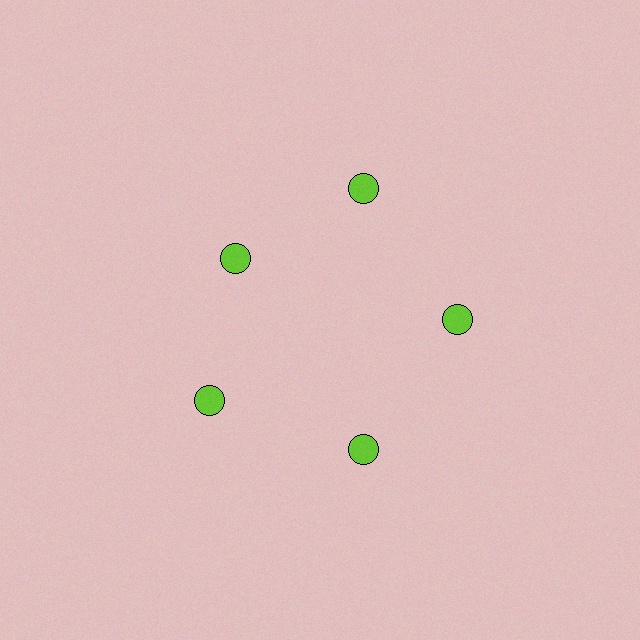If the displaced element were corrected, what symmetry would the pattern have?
It would have 5-fold rotational symmetry — the pattern would map onto itself every 72 degrees.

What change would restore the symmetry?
The symmetry would be restored by moving it outward, back onto the ring so that all 5 circles sit at equal angles and equal distance from the center.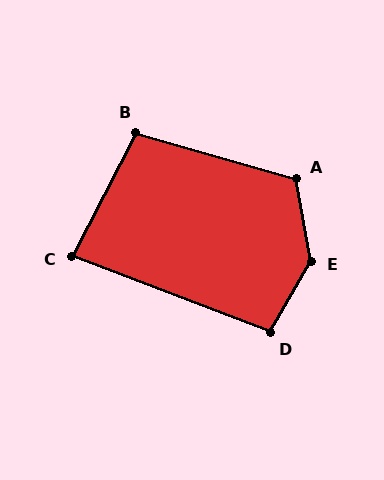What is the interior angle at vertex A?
Approximately 116 degrees (obtuse).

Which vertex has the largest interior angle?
E, at approximately 140 degrees.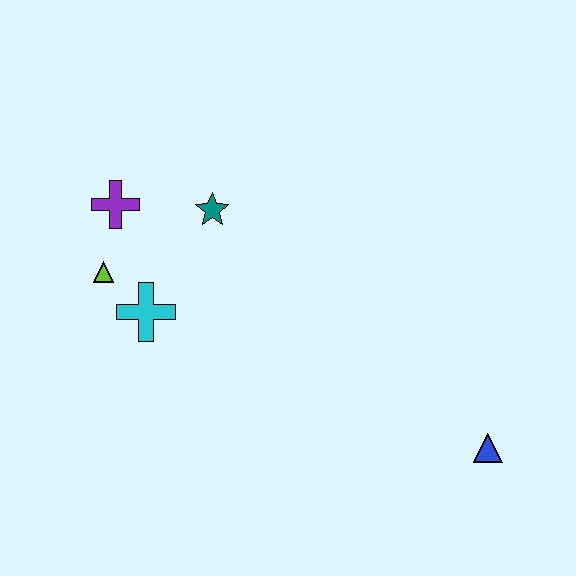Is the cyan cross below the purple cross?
Yes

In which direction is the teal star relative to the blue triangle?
The teal star is to the left of the blue triangle.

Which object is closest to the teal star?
The purple cross is closest to the teal star.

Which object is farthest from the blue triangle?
The purple cross is farthest from the blue triangle.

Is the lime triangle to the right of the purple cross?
No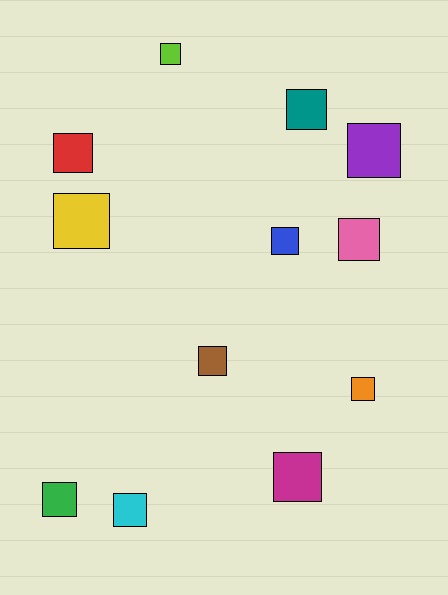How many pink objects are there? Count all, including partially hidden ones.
There is 1 pink object.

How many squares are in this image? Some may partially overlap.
There are 12 squares.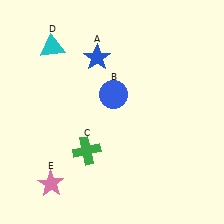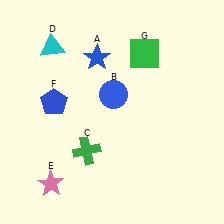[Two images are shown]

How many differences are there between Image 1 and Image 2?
There are 2 differences between the two images.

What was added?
A blue pentagon (F), a green square (G) were added in Image 2.